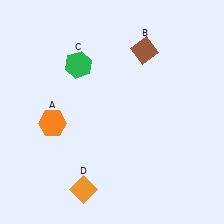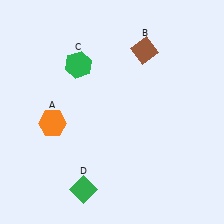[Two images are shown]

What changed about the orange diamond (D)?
In Image 1, D is orange. In Image 2, it changed to green.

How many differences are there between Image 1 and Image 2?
There is 1 difference between the two images.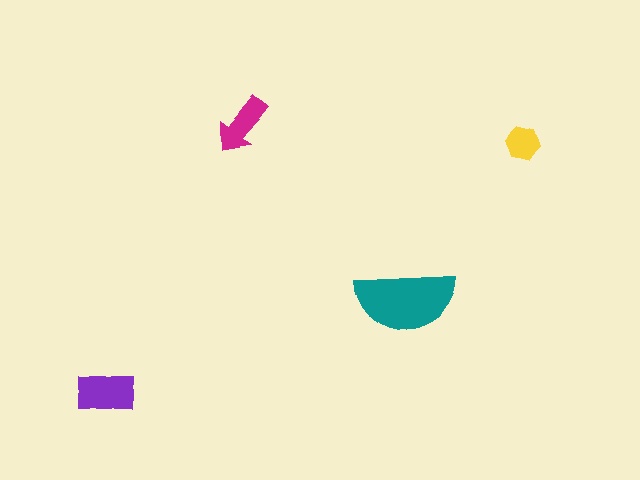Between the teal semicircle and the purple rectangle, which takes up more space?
The teal semicircle.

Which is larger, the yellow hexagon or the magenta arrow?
The magenta arrow.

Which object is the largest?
The teal semicircle.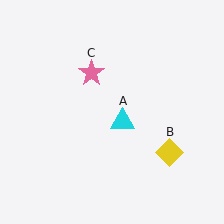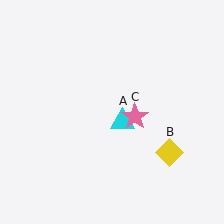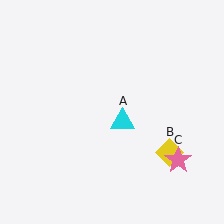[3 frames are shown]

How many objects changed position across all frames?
1 object changed position: pink star (object C).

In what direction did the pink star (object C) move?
The pink star (object C) moved down and to the right.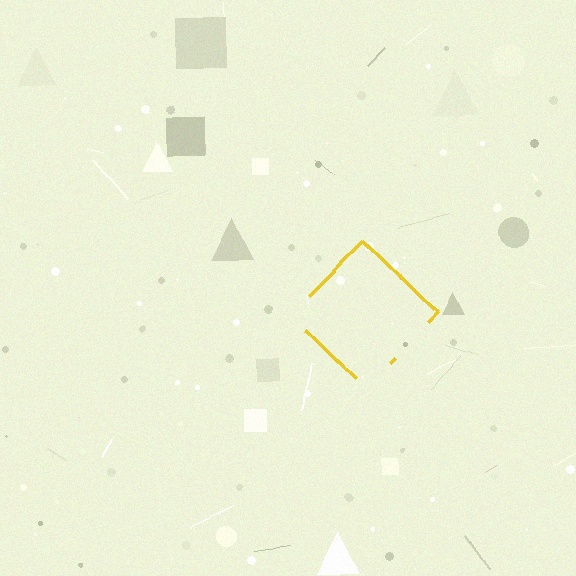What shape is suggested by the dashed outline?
The dashed outline suggests a diamond.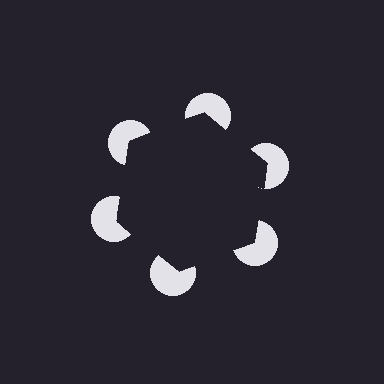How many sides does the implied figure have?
6 sides.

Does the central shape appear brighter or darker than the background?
It typically appears slightly darker than the background, even though no actual brightness change is drawn.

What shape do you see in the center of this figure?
An illusory hexagon — its edges are inferred from the aligned wedge cuts in the pac-man discs, not physically drawn.